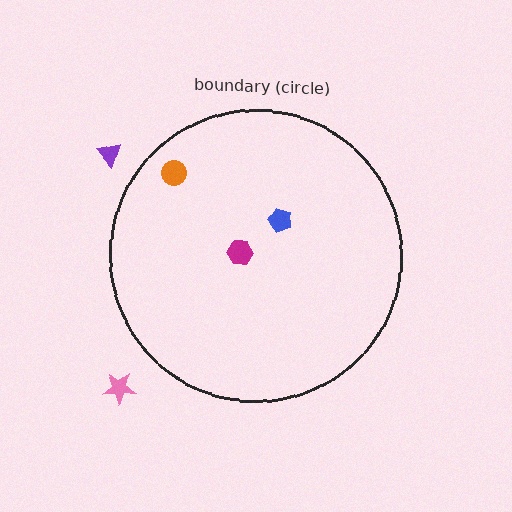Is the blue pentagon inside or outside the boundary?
Inside.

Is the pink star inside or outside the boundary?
Outside.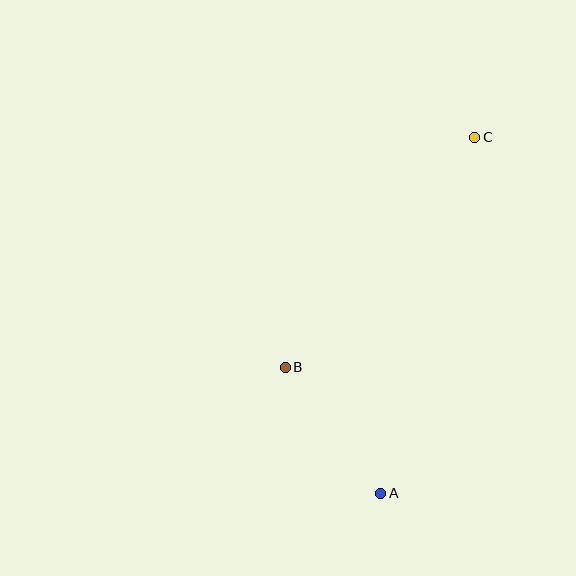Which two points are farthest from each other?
Points A and C are farthest from each other.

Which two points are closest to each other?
Points A and B are closest to each other.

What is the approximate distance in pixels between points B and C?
The distance between B and C is approximately 298 pixels.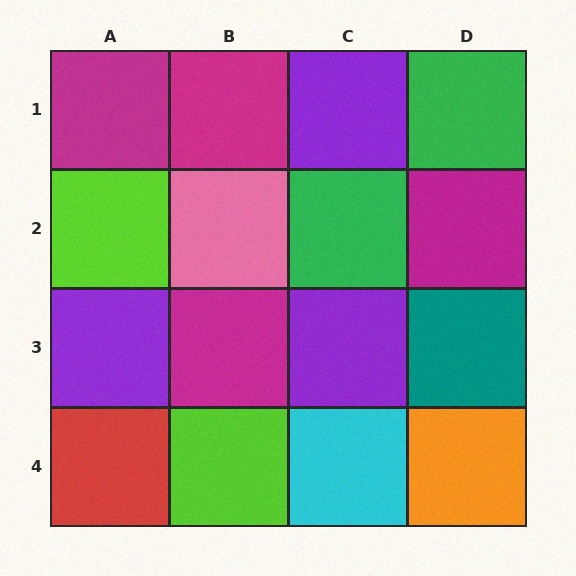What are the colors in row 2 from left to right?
Lime, pink, green, magenta.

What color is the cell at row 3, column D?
Teal.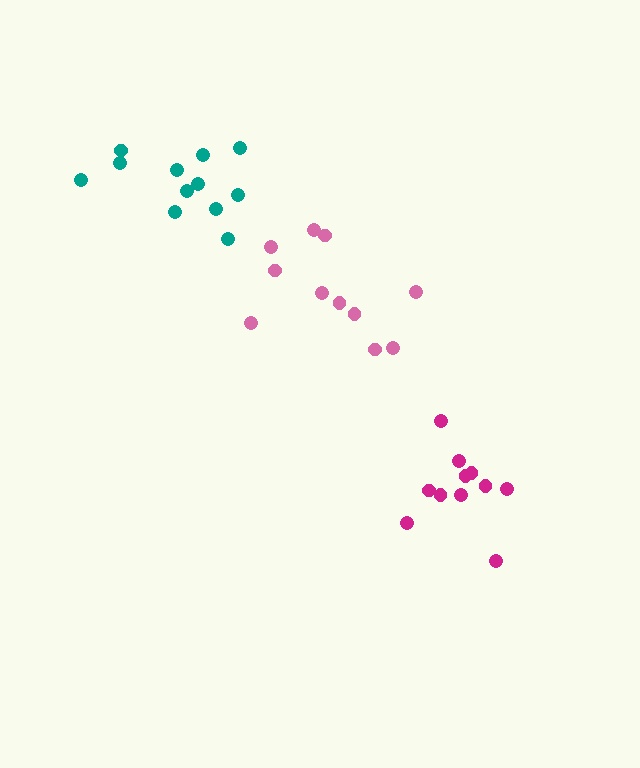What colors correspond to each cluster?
The clusters are colored: pink, teal, magenta.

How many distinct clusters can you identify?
There are 3 distinct clusters.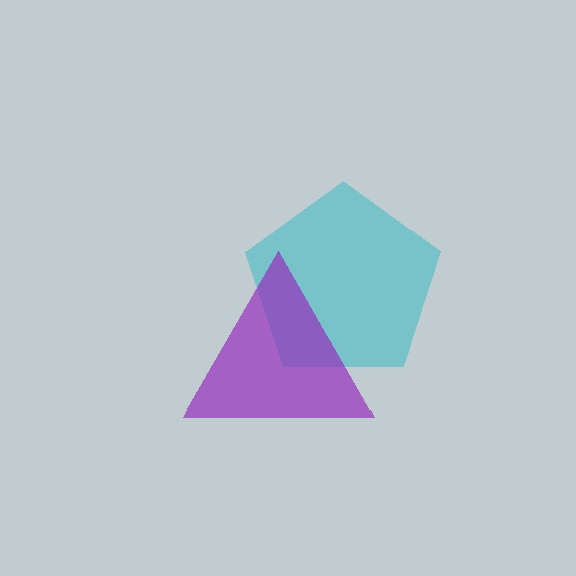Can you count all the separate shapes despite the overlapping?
Yes, there are 2 separate shapes.